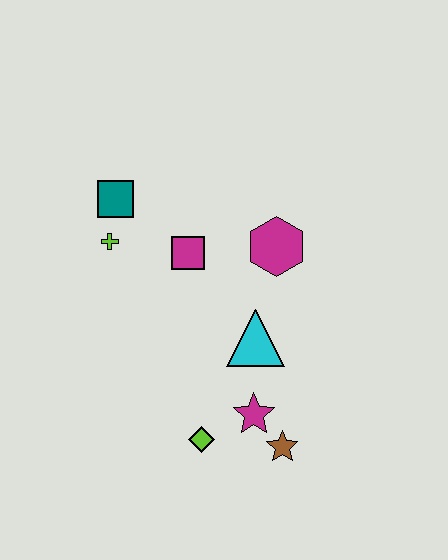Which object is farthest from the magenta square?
The brown star is farthest from the magenta square.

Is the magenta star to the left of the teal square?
No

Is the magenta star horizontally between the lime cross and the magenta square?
No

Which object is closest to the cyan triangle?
The magenta star is closest to the cyan triangle.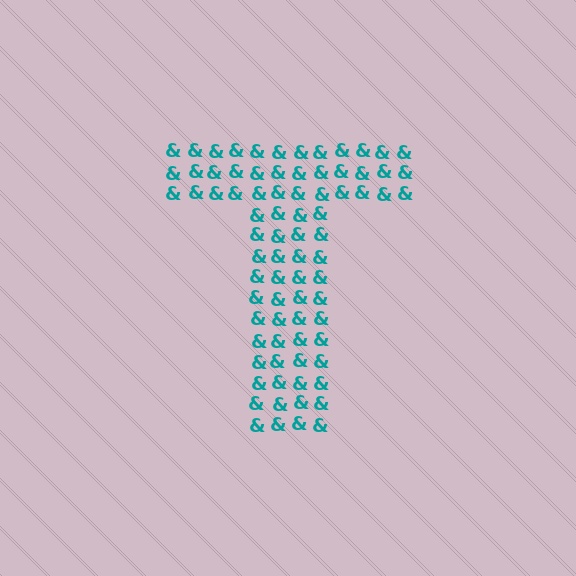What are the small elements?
The small elements are ampersands.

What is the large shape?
The large shape is the letter T.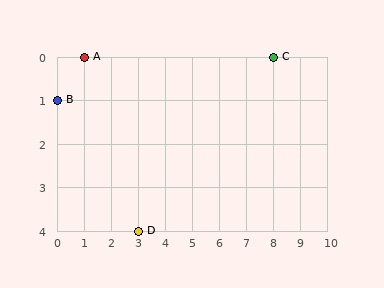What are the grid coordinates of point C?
Point C is at grid coordinates (8, 0).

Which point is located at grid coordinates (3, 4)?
Point D is at (3, 4).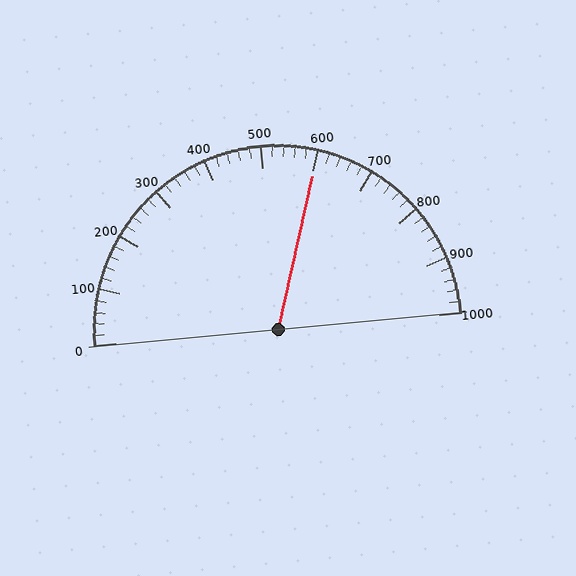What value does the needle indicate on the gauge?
The needle indicates approximately 600.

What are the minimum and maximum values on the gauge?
The gauge ranges from 0 to 1000.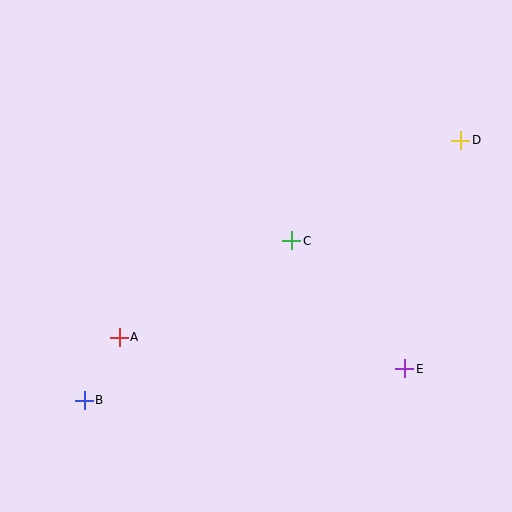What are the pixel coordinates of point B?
Point B is at (84, 400).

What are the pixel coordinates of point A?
Point A is at (119, 337).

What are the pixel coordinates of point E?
Point E is at (405, 369).